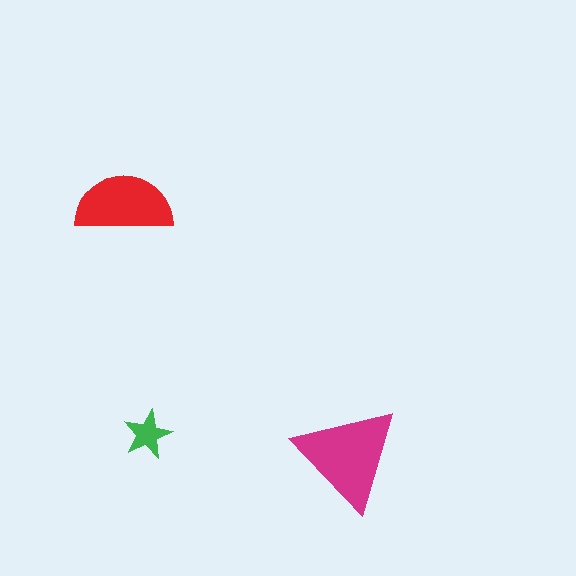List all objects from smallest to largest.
The green star, the red semicircle, the magenta triangle.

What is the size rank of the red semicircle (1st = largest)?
2nd.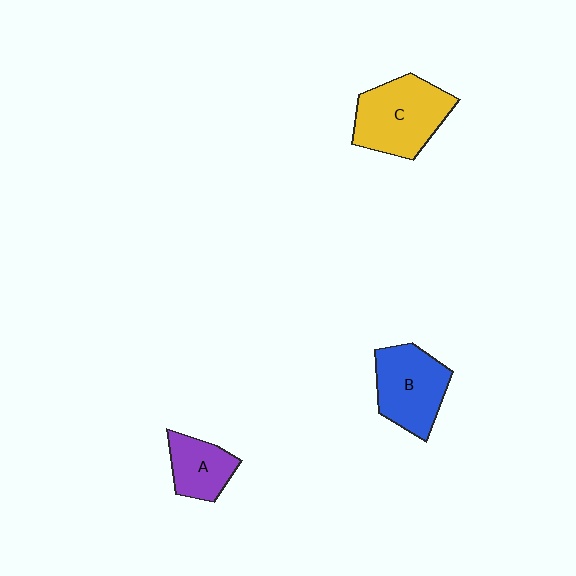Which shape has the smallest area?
Shape A (purple).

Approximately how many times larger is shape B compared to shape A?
Approximately 1.5 times.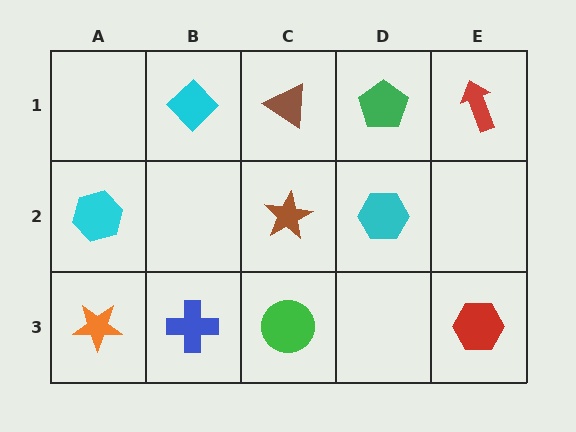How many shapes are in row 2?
3 shapes.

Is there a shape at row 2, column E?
No, that cell is empty.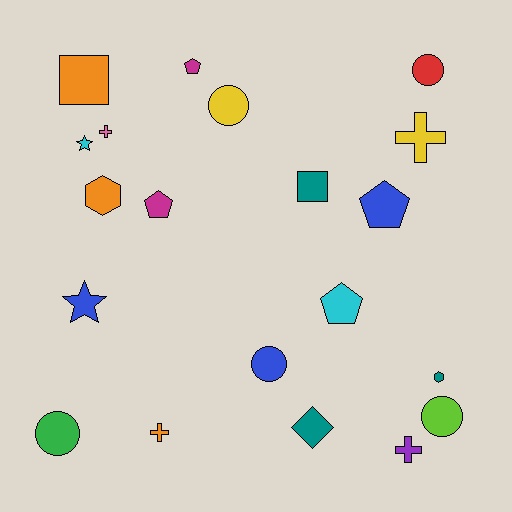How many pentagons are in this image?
There are 4 pentagons.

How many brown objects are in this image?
There are no brown objects.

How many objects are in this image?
There are 20 objects.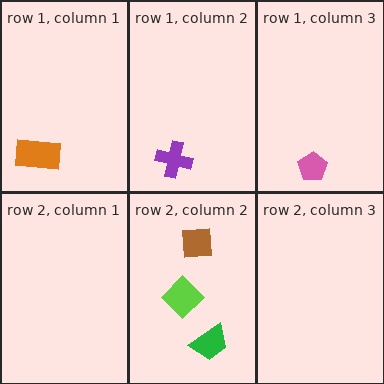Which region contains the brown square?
The row 2, column 2 region.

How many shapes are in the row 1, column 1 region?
1.